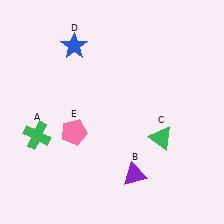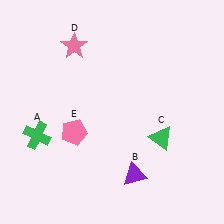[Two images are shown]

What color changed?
The star (D) changed from blue in Image 1 to pink in Image 2.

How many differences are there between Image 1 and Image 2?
There is 1 difference between the two images.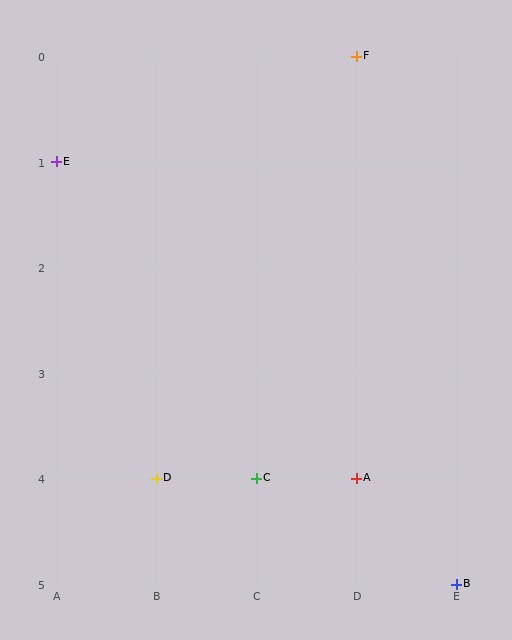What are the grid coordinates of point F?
Point F is at grid coordinates (D, 0).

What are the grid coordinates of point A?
Point A is at grid coordinates (D, 4).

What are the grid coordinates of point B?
Point B is at grid coordinates (E, 5).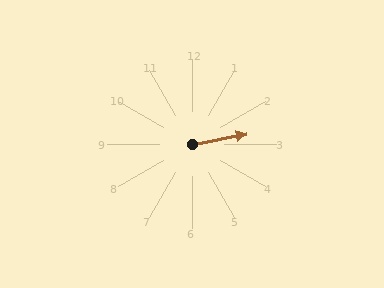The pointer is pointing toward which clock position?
Roughly 3 o'clock.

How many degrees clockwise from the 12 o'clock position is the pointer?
Approximately 79 degrees.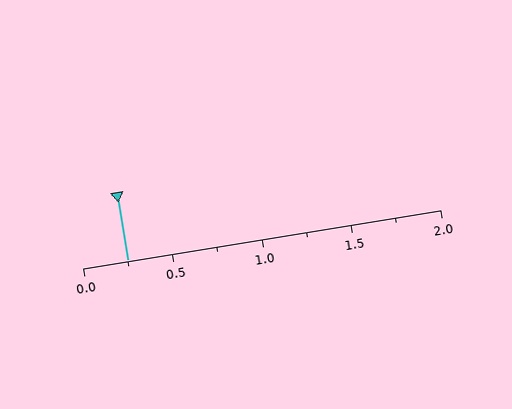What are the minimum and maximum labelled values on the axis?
The axis runs from 0.0 to 2.0.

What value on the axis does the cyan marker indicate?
The marker indicates approximately 0.25.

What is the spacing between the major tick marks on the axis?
The major ticks are spaced 0.5 apart.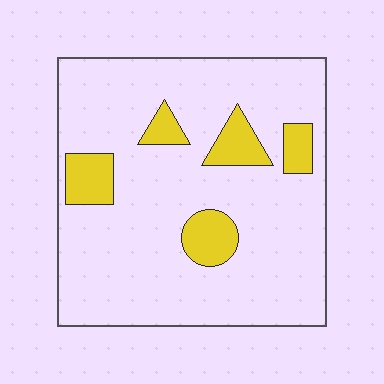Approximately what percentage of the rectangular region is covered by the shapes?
Approximately 15%.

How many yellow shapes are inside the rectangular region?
5.